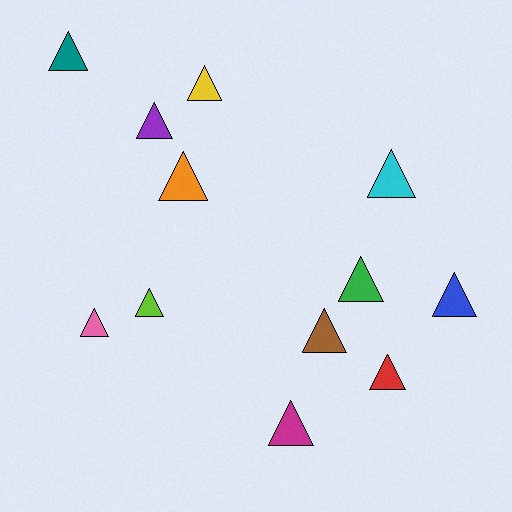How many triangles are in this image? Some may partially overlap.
There are 12 triangles.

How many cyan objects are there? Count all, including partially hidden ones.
There is 1 cyan object.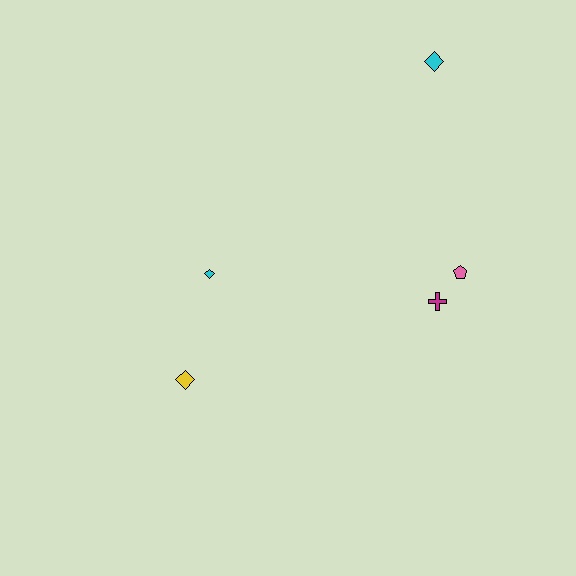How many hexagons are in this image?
There are no hexagons.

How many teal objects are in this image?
There are no teal objects.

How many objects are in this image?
There are 5 objects.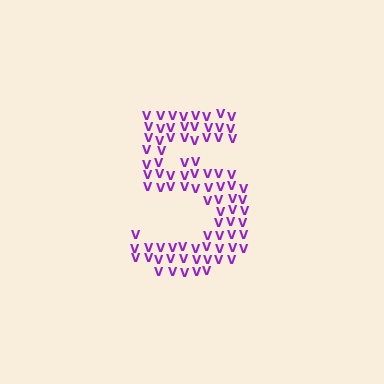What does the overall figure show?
The overall figure shows the digit 5.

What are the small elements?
The small elements are letter V's.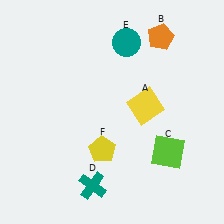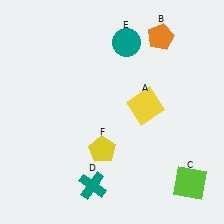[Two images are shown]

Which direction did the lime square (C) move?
The lime square (C) moved down.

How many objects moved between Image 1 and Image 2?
1 object moved between the two images.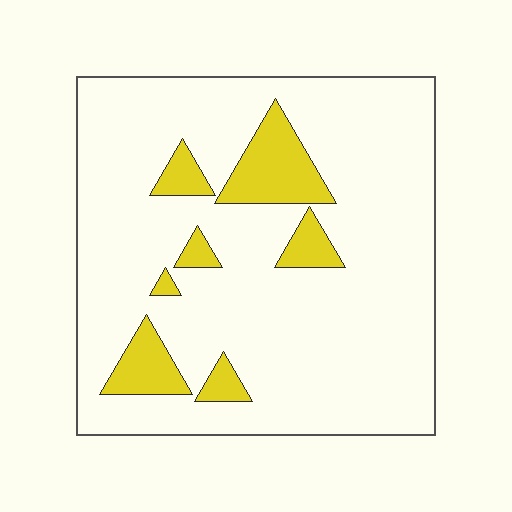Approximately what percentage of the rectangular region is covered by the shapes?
Approximately 15%.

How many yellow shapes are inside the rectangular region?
7.